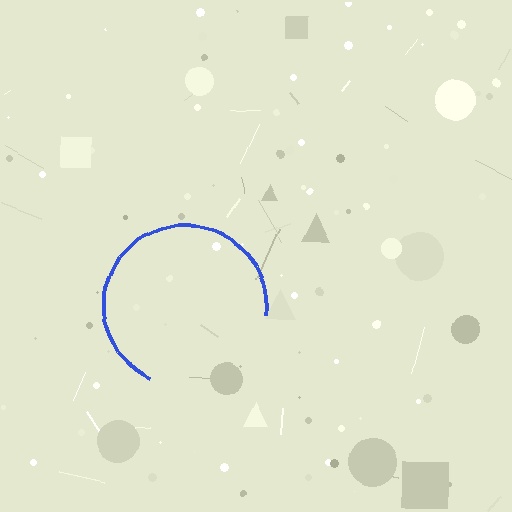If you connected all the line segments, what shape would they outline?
They would outline a circle.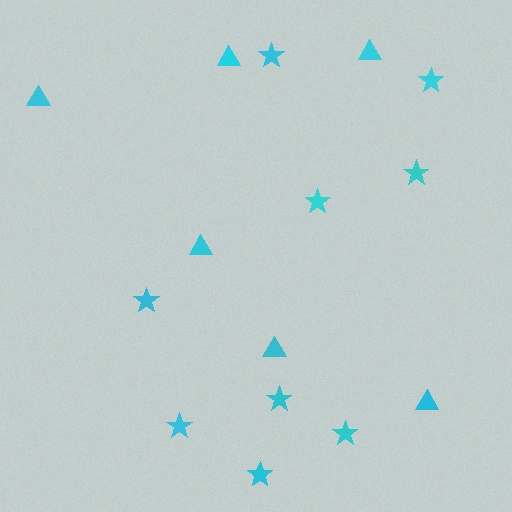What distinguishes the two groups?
There are 2 groups: one group of triangles (6) and one group of stars (9).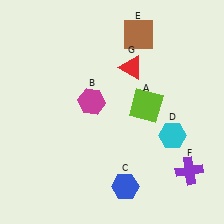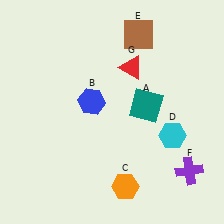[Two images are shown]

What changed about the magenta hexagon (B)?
In Image 1, B is magenta. In Image 2, it changed to blue.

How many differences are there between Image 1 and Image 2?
There are 3 differences between the two images.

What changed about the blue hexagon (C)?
In Image 1, C is blue. In Image 2, it changed to orange.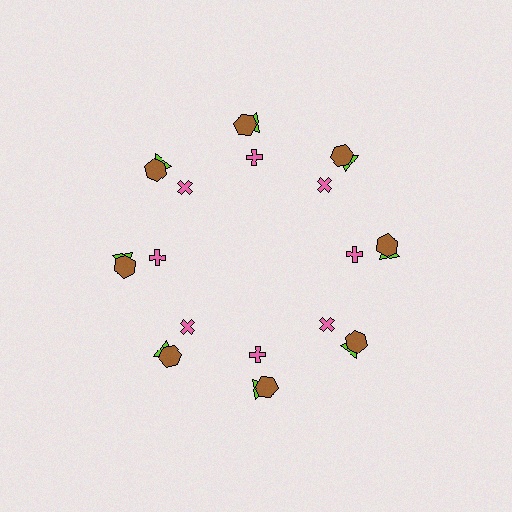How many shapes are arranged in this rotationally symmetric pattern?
There are 24 shapes, arranged in 8 groups of 3.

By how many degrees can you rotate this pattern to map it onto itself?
The pattern maps onto itself every 45 degrees of rotation.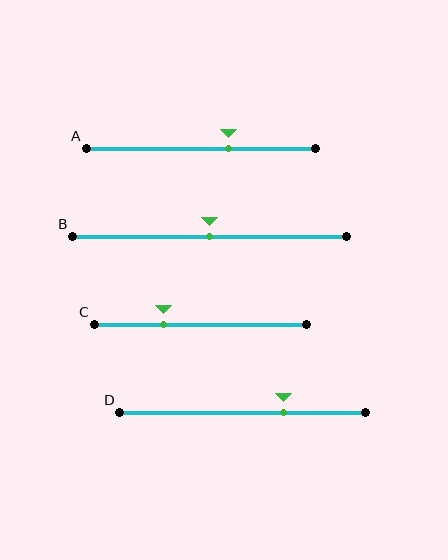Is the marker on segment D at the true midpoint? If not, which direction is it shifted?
No, the marker on segment D is shifted to the right by about 17% of the segment length.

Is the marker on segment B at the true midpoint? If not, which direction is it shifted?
Yes, the marker on segment B is at the true midpoint.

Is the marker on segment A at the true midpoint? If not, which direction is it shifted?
No, the marker on segment A is shifted to the right by about 12% of the segment length.